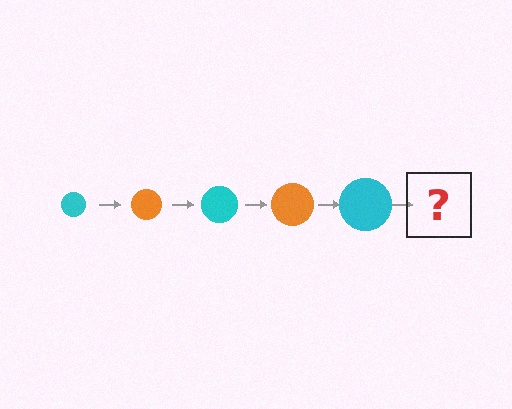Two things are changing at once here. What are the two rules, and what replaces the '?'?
The two rules are that the circle grows larger each step and the color cycles through cyan and orange. The '?' should be an orange circle, larger than the previous one.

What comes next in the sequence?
The next element should be an orange circle, larger than the previous one.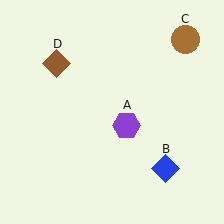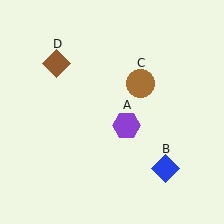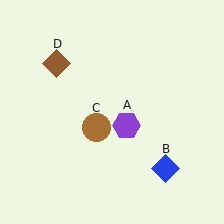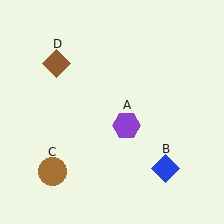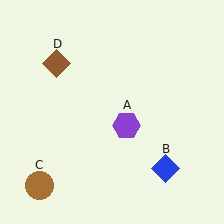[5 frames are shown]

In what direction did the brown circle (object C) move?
The brown circle (object C) moved down and to the left.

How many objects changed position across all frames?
1 object changed position: brown circle (object C).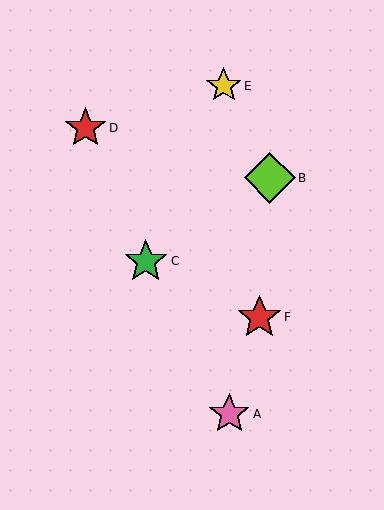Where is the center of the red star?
The center of the red star is at (86, 128).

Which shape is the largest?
The lime diamond (labeled B) is the largest.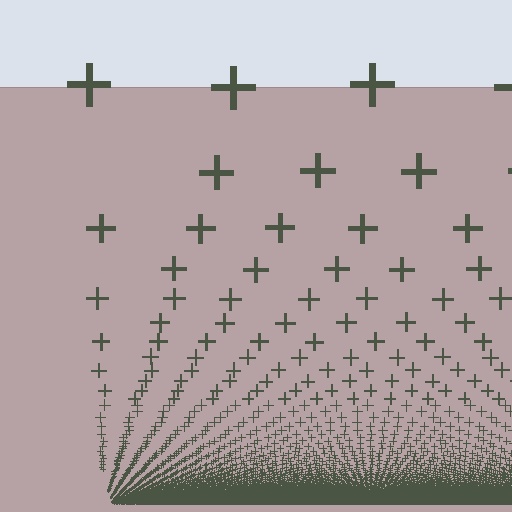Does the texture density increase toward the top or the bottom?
Density increases toward the bottom.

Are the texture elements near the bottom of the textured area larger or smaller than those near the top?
Smaller. The gradient is inverted — elements near the bottom are smaller and denser.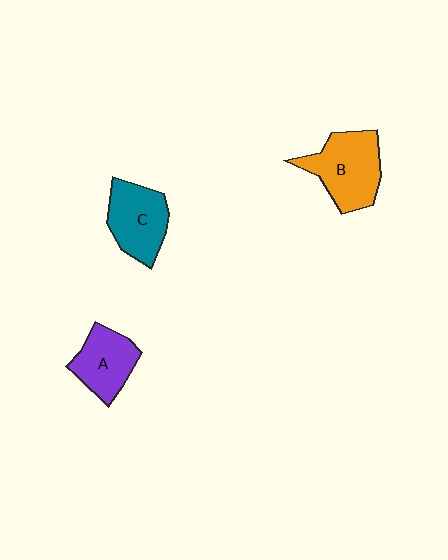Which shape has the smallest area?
Shape A (purple).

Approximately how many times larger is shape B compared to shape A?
Approximately 1.4 times.